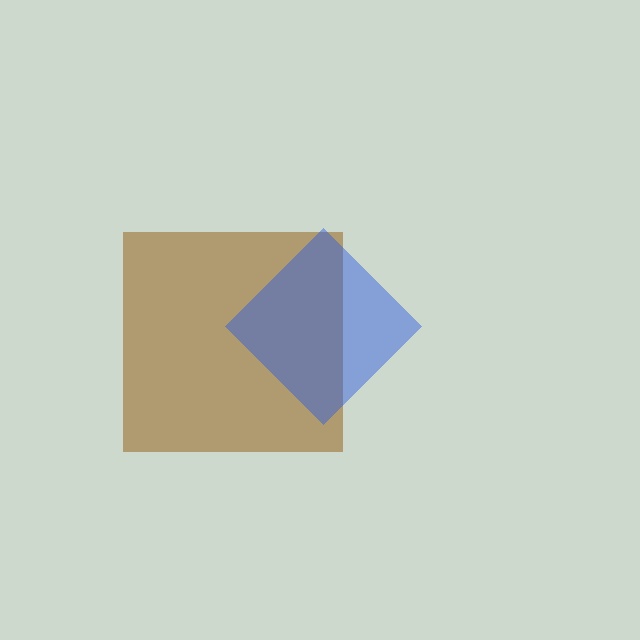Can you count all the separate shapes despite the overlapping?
Yes, there are 2 separate shapes.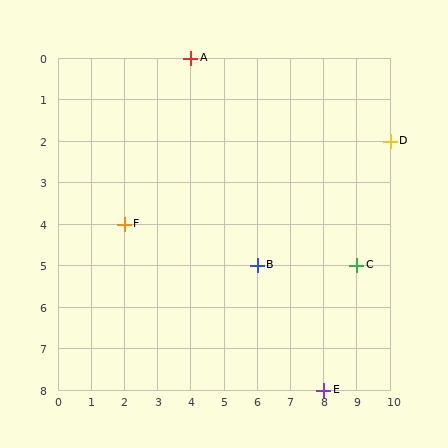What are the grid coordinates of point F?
Point F is at grid coordinates (2, 4).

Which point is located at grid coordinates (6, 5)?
Point B is at (6, 5).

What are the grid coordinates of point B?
Point B is at grid coordinates (6, 5).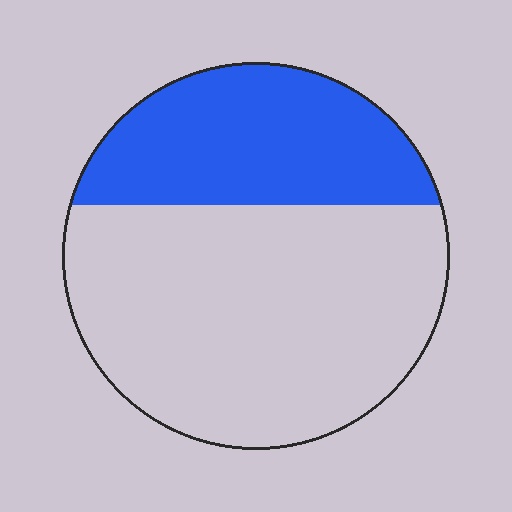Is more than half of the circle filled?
No.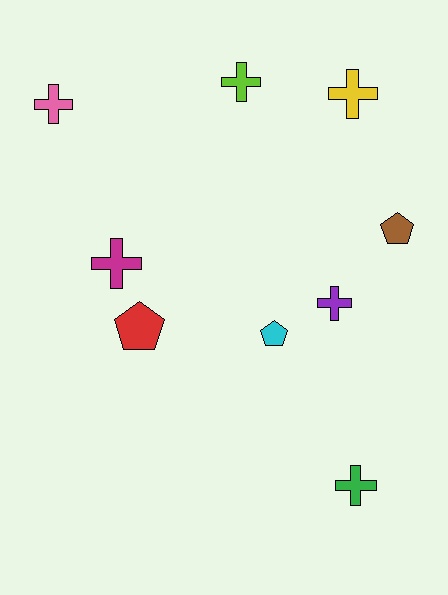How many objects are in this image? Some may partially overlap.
There are 9 objects.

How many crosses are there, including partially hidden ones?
There are 6 crosses.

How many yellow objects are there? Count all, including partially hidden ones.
There is 1 yellow object.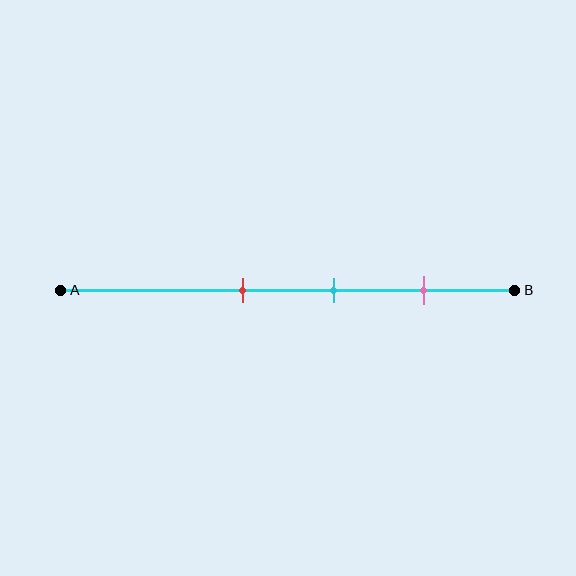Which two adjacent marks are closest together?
The red and cyan marks are the closest adjacent pair.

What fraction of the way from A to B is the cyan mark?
The cyan mark is approximately 60% (0.6) of the way from A to B.